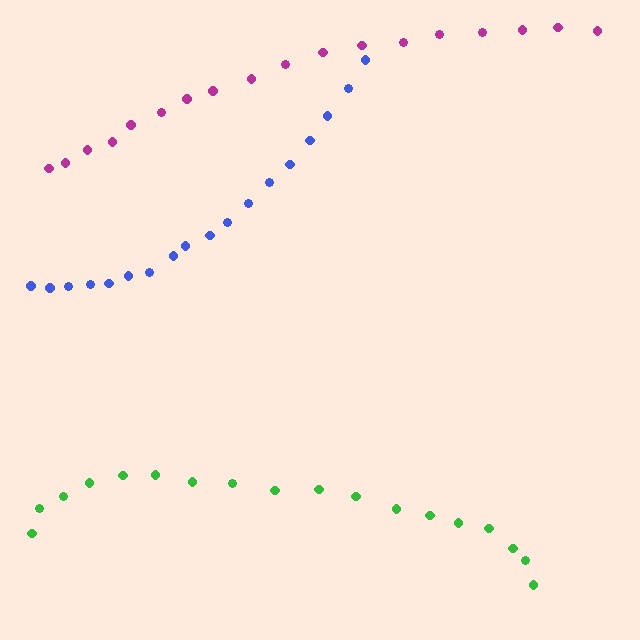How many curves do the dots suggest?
There are 3 distinct paths.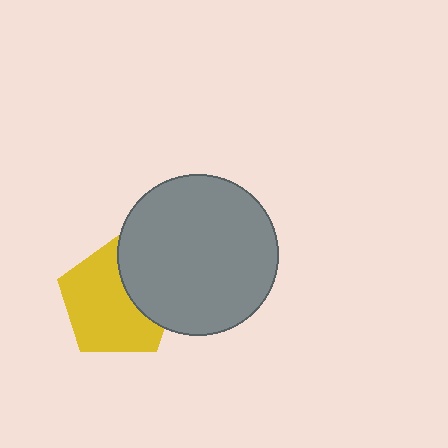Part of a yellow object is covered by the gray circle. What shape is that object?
It is a pentagon.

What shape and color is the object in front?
The object in front is a gray circle.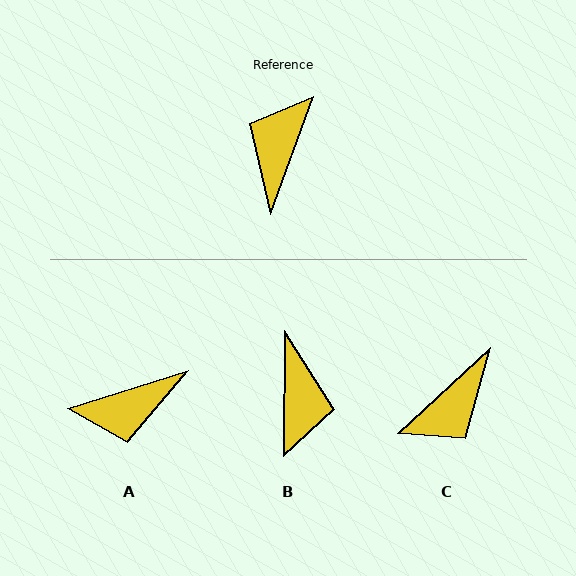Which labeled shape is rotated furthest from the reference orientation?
B, about 161 degrees away.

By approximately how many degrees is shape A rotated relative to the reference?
Approximately 127 degrees counter-clockwise.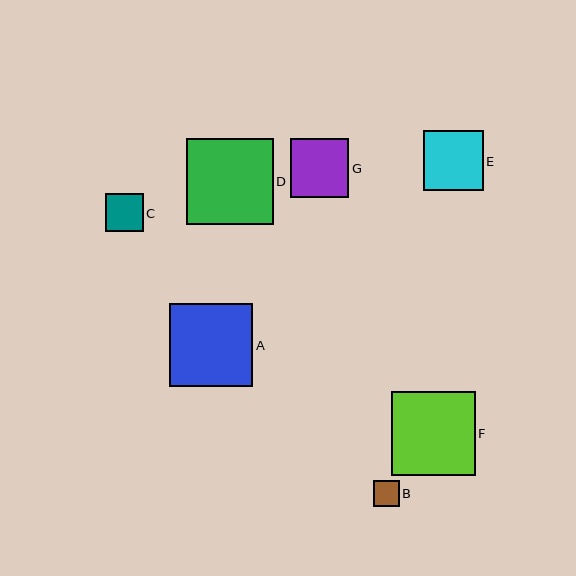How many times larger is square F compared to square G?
Square F is approximately 1.4 times the size of square G.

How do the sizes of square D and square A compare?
Square D and square A are approximately the same size.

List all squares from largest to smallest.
From largest to smallest: D, F, A, E, G, C, B.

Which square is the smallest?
Square B is the smallest with a size of approximately 26 pixels.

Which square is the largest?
Square D is the largest with a size of approximately 87 pixels.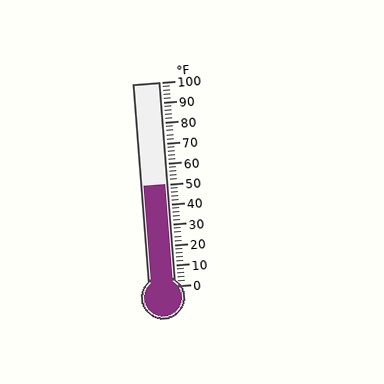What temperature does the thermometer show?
The thermometer shows approximately 50°F.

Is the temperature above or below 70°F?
The temperature is below 70°F.